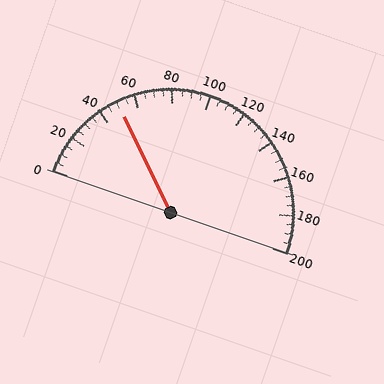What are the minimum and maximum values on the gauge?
The gauge ranges from 0 to 200.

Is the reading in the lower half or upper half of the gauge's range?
The reading is in the lower half of the range (0 to 200).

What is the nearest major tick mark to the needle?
The nearest major tick mark is 40.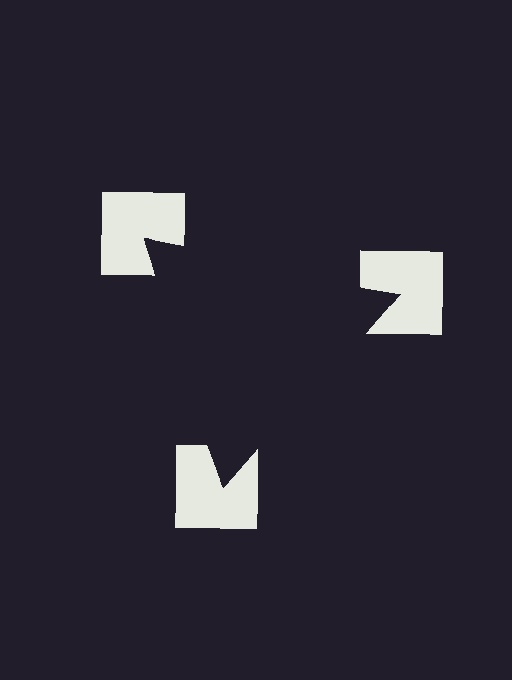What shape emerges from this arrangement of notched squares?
An illusory triangle — its edges are inferred from the aligned wedge cuts in the notched squares, not physically drawn.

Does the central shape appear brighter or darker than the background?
It typically appears slightly darker than the background, even though no actual brightness change is drawn.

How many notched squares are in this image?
There are 3 — one at each vertex of the illusory triangle.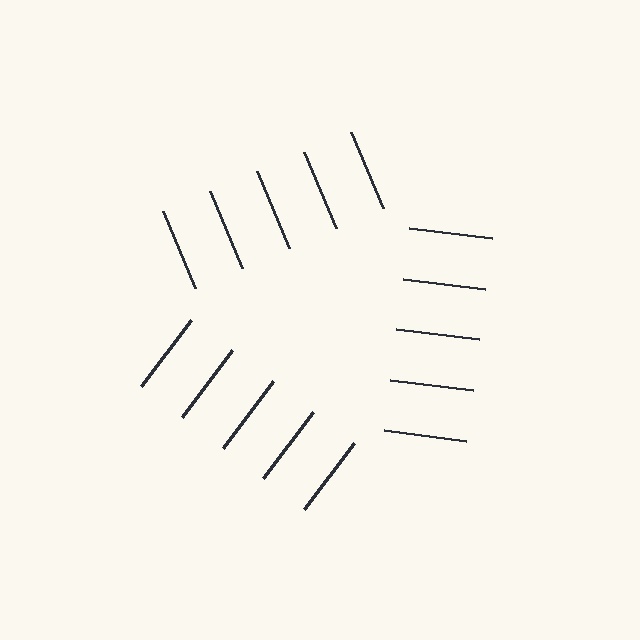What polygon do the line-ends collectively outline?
An illusory triangle — the line segments terminate on its edges but no continuous stroke is drawn.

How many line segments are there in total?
15 — 5 along each of the 3 edges.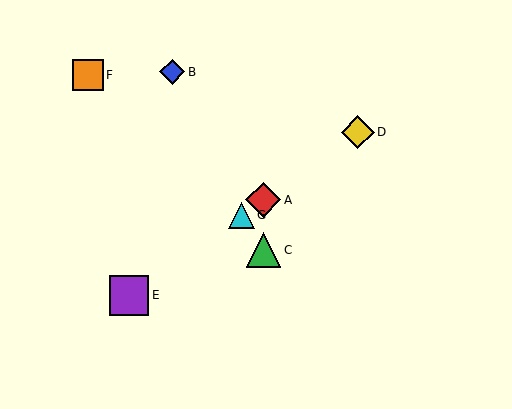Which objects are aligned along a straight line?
Objects A, D, E, G are aligned along a straight line.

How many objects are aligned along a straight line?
4 objects (A, D, E, G) are aligned along a straight line.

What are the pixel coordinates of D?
Object D is at (358, 132).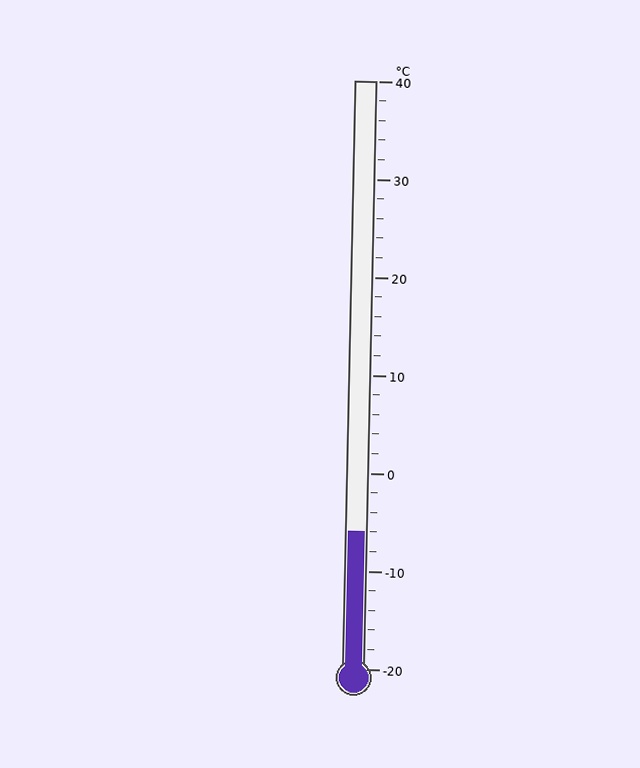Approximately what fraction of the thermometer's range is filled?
The thermometer is filled to approximately 25% of its range.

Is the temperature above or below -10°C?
The temperature is above -10°C.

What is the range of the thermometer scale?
The thermometer scale ranges from -20°C to 40°C.